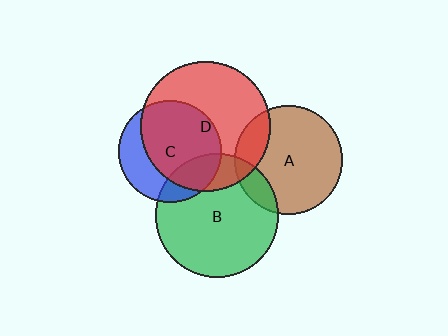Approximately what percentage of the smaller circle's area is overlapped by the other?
Approximately 20%.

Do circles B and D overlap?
Yes.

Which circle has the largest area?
Circle D (red).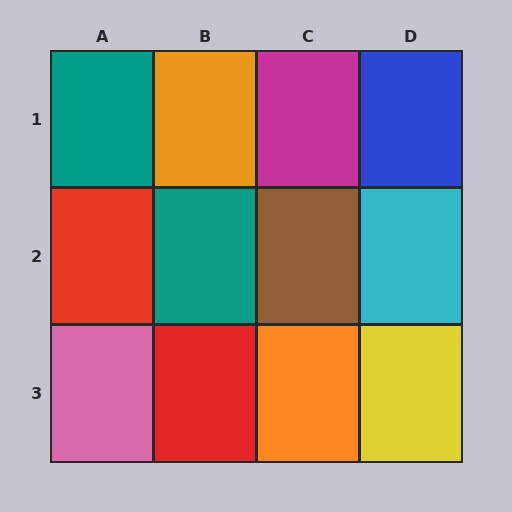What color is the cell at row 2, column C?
Brown.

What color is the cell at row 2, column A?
Red.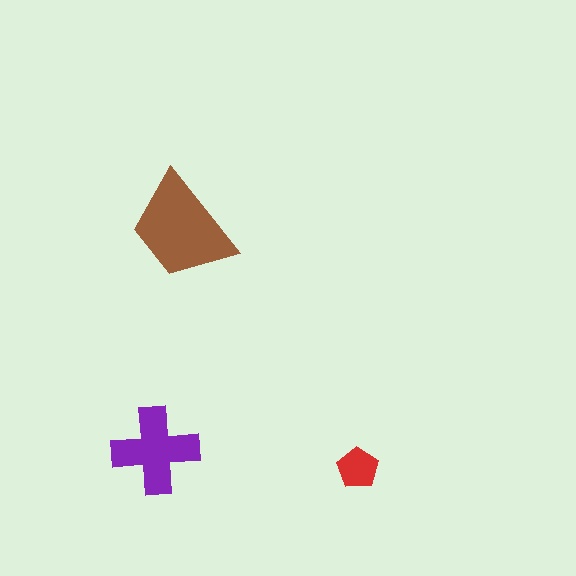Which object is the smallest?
The red pentagon.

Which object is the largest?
The brown trapezoid.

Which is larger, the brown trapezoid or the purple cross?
The brown trapezoid.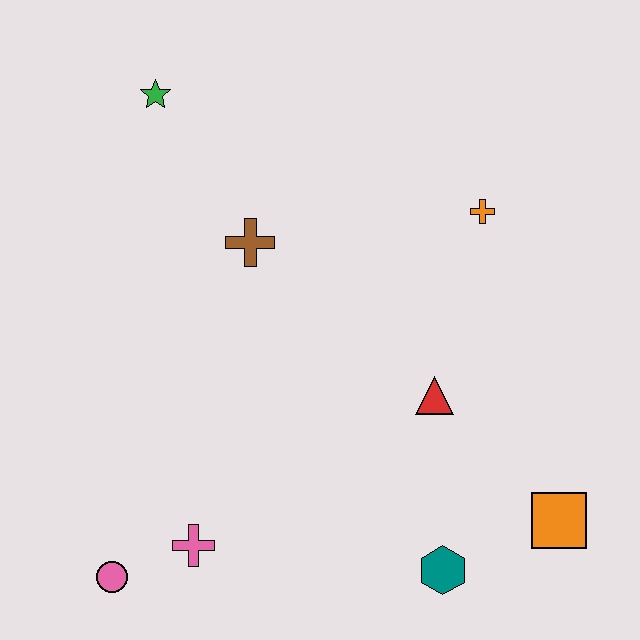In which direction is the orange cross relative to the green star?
The orange cross is to the right of the green star.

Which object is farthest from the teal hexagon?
The green star is farthest from the teal hexagon.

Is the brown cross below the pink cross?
No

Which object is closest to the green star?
The brown cross is closest to the green star.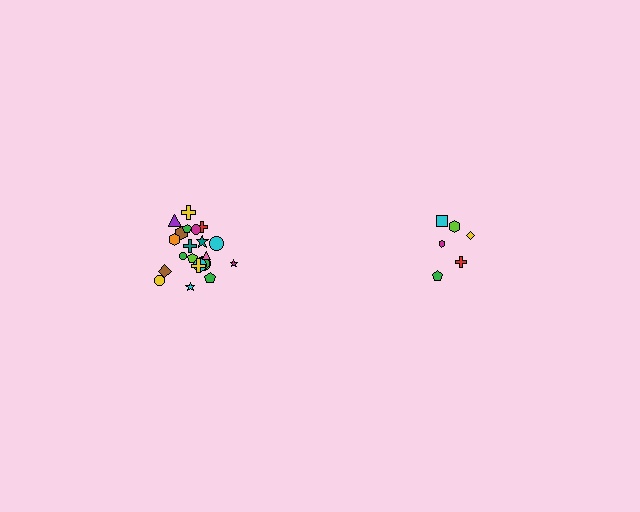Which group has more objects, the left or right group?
The left group.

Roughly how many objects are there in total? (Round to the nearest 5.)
Roughly 30 objects in total.